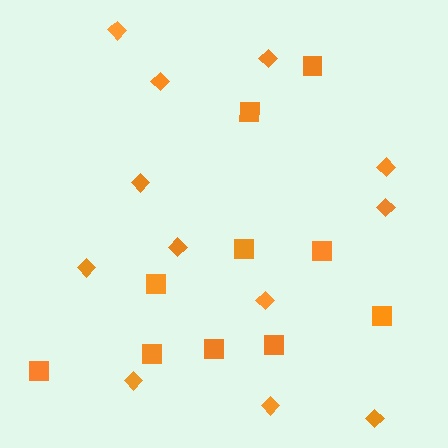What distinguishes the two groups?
There are 2 groups: one group of squares (10) and one group of diamonds (12).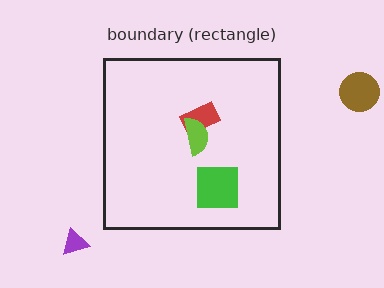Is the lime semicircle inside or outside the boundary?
Inside.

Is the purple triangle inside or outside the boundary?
Outside.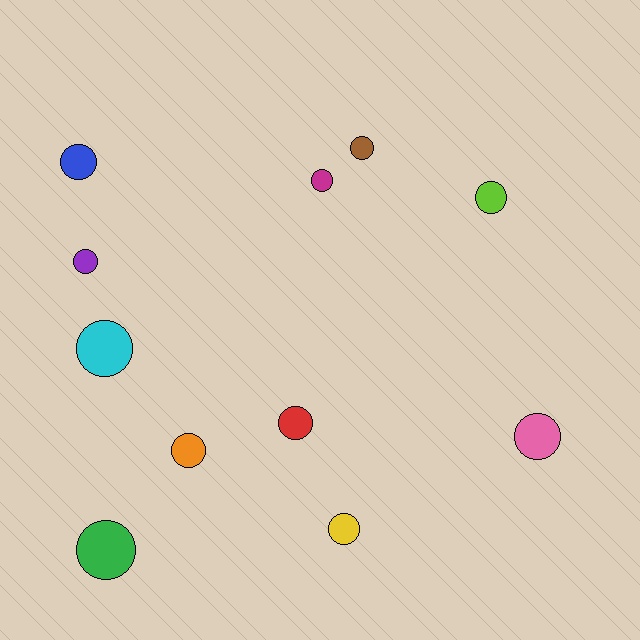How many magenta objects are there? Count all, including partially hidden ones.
There is 1 magenta object.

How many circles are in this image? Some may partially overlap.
There are 11 circles.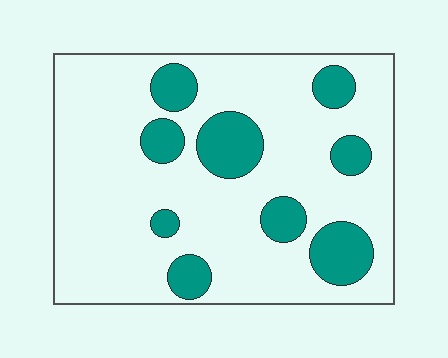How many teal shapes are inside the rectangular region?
9.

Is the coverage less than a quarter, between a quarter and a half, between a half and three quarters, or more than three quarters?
Less than a quarter.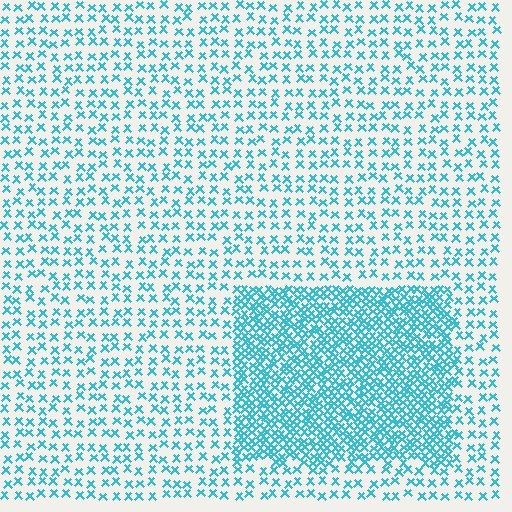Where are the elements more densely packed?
The elements are more densely packed inside the rectangle boundary.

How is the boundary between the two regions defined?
The boundary is defined by a change in element density (approximately 2.6x ratio). All elements are the same color, size, and shape.